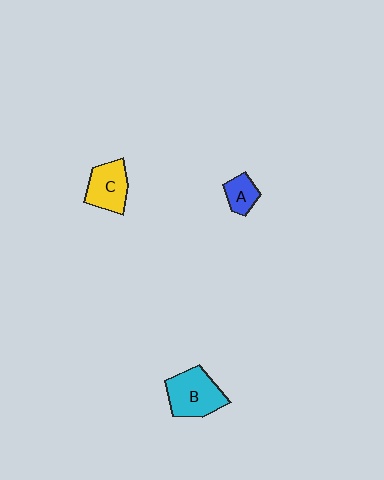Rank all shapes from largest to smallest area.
From largest to smallest: B (cyan), C (yellow), A (blue).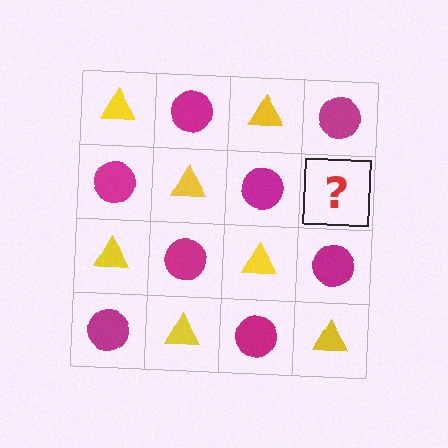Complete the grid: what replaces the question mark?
The question mark should be replaced with a yellow triangle.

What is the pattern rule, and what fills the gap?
The rule is that it alternates yellow triangle and magenta circle in a checkerboard pattern. The gap should be filled with a yellow triangle.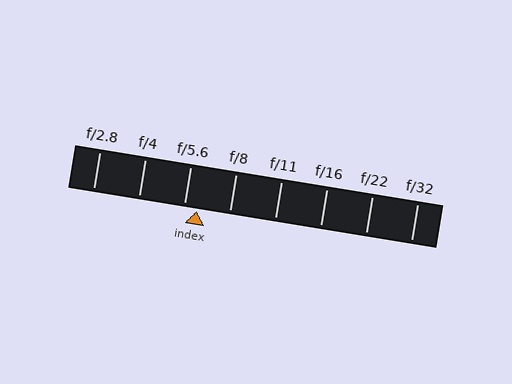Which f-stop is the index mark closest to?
The index mark is closest to f/5.6.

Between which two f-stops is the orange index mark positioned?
The index mark is between f/5.6 and f/8.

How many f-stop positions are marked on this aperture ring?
There are 8 f-stop positions marked.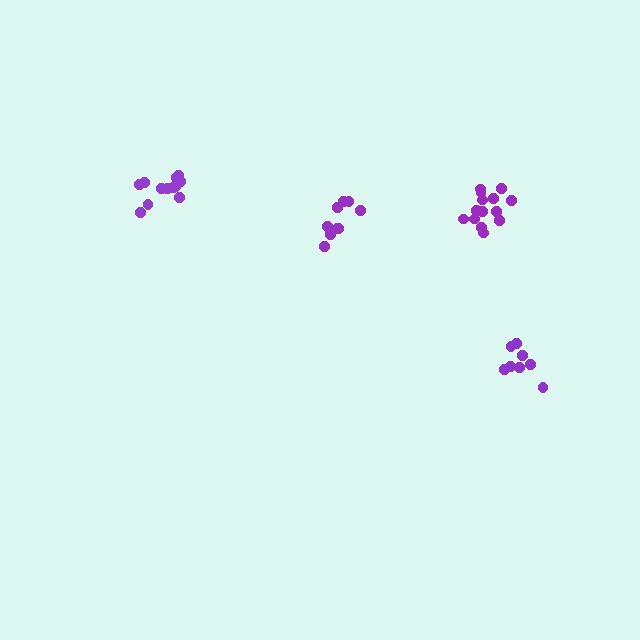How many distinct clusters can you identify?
There are 4 distinct clusters.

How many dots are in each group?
Group 1: 13 dots, Group 2: 9 dots, Group 3: 14 dots, Group 4: 9 dots (45 total).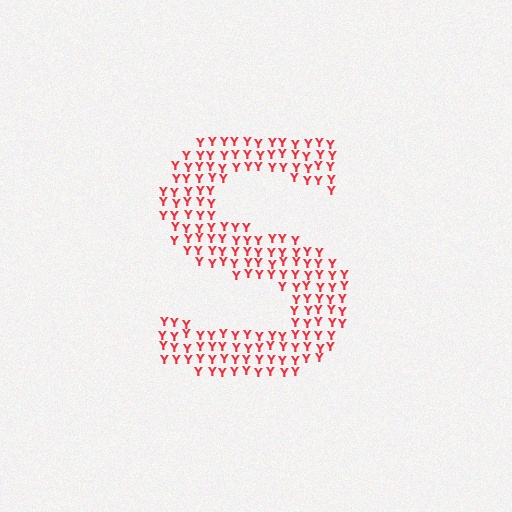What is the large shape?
The large shape is the letter S.